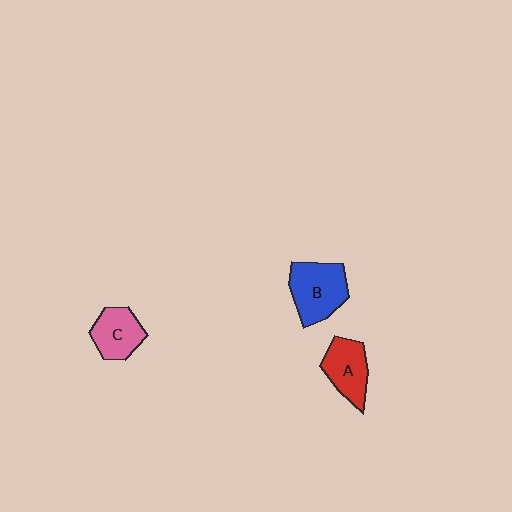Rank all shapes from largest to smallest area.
From largest to smallest: B (blue), A (red), C (pink).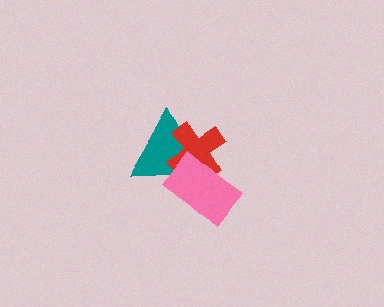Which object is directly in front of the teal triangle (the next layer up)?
The red cross is directly in front of the teal triangle.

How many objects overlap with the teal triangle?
2 objects overlap with the teal triangle.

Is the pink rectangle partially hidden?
No, no other shape covers it.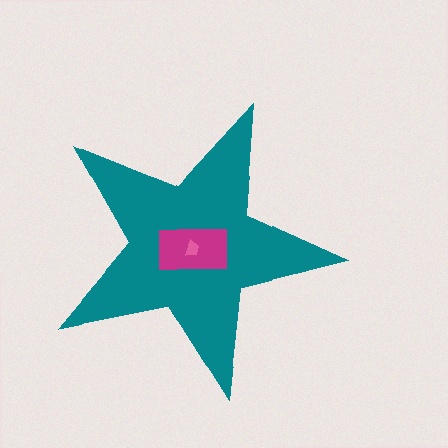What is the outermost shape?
The teal star.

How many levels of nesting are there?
3.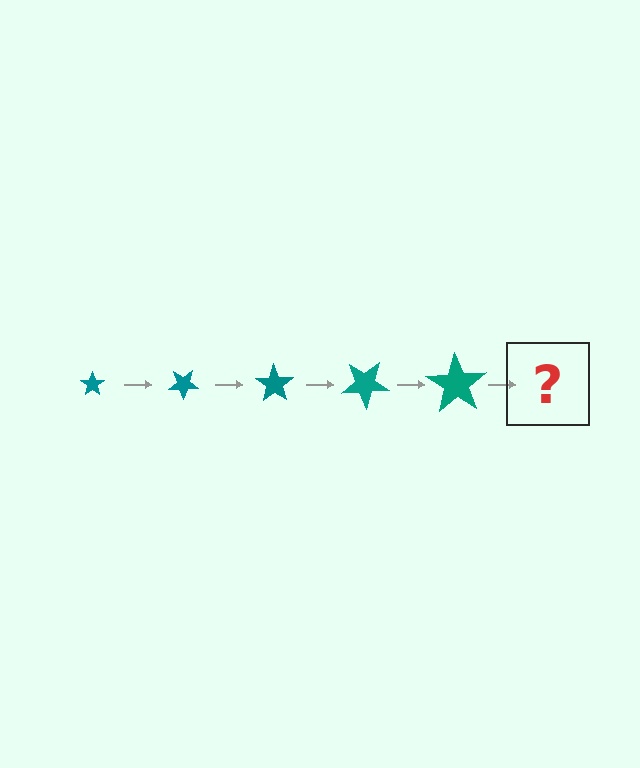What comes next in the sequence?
The next element should be a star, larger than the previous one and rotated 175 degrees from the start.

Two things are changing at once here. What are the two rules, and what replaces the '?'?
The two rules are that the star grows larger each step and it rotates 35 degrees each step. The '?' should be a star, larger than the previous one and rotated 175 degrees from the start.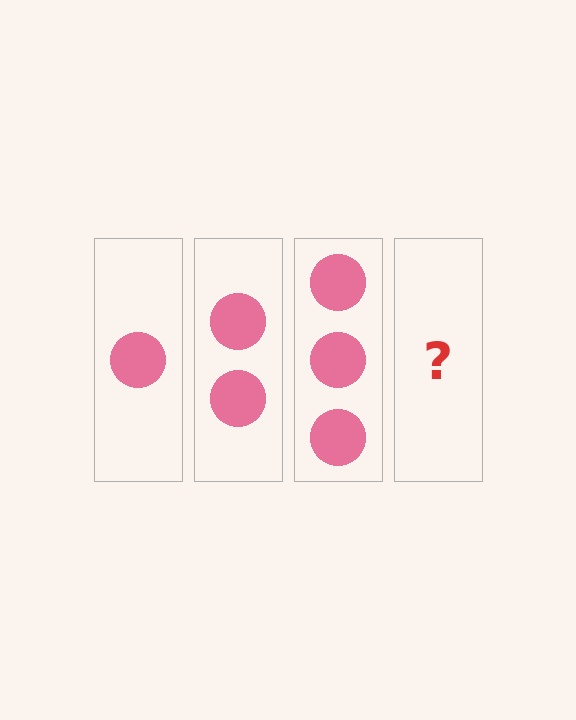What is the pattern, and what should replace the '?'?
The pattern is that each step adds one more circle. The '?' should be 4 circles.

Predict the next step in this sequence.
The next step is 4 circles.